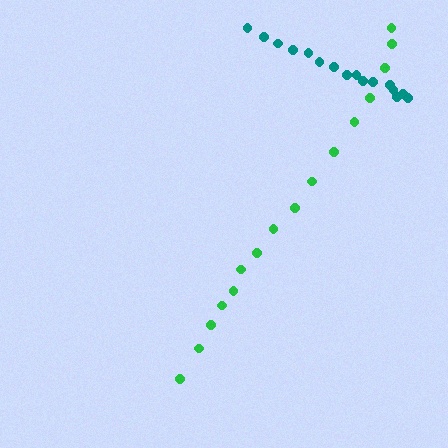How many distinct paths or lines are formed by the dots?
There are 2 distinct paths.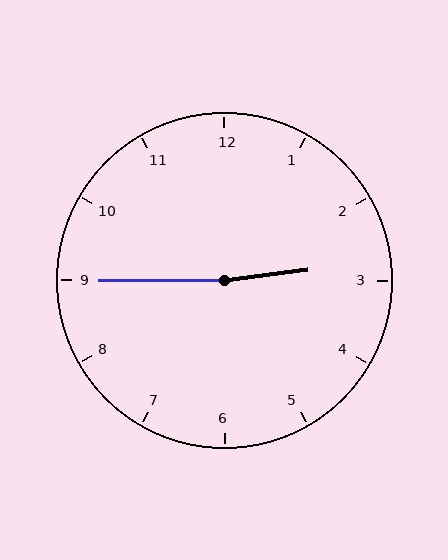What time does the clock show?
2:45.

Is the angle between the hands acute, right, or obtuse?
It is obtuse.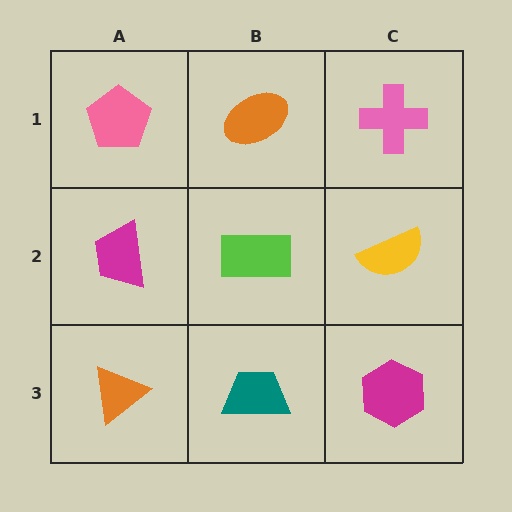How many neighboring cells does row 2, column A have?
3.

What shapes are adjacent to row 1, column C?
A yellow semicircle (row 2, column C), an orange ellipse (row 1, column B).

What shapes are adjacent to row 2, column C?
A pink cross (row 1, column C), a magenta hexagon (row 3, column C), a lime rectangle (row 2, column B).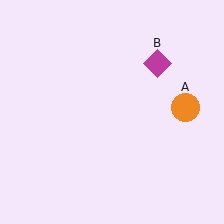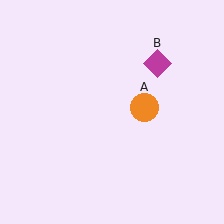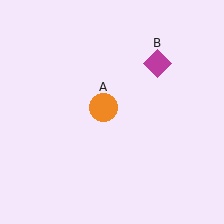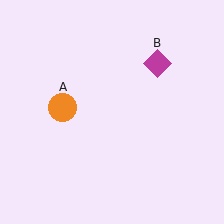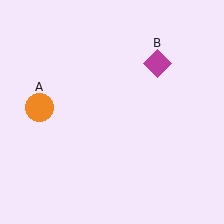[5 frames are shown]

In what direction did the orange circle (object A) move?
The orange circle (object A) moved left.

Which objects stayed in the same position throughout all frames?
Magenta diamond (object B) remained stationary.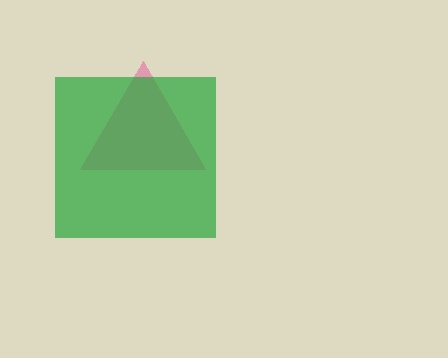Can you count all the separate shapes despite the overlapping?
Yes, there are 2 separate shapes.